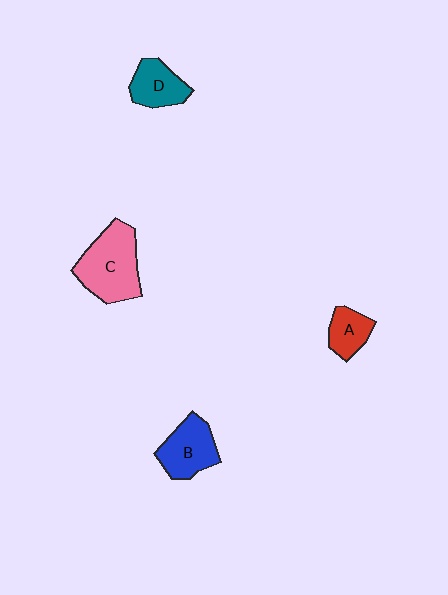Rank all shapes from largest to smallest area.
From largest to smallest: C (pink), B (blue), D (teal), A (red).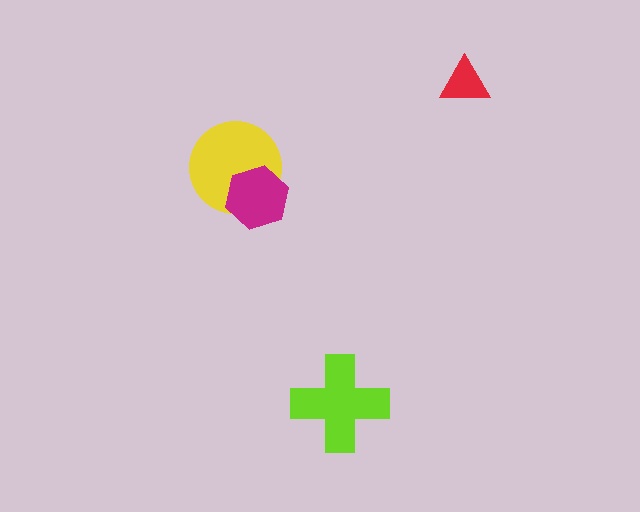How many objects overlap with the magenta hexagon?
1 object overlaps with the magenta hexagon.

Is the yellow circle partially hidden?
Yes, it is partially covered by another shape.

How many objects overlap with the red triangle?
0 objects overlap with the red triangle.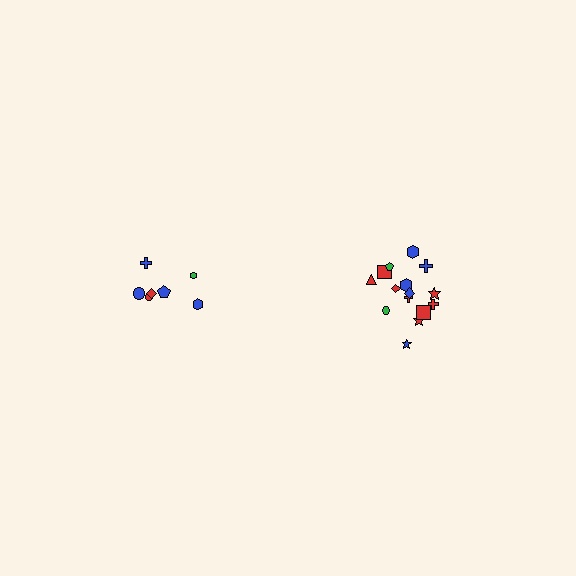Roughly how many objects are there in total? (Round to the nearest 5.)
Roughly 20 objects in total.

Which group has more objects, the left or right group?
The right group.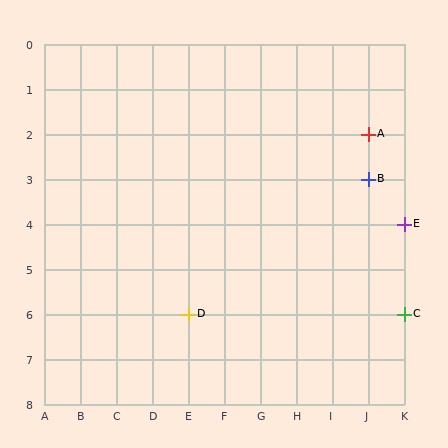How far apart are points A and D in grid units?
Points A and D are 5 columns and 4 rows apart (about 6.4 grid units diagonally).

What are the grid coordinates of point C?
Point C is at grid coordinates (K, 6).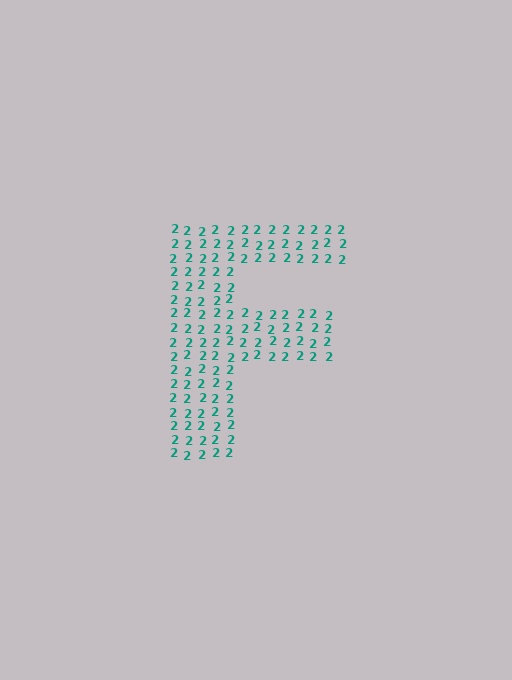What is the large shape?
The large shape is the letter F.